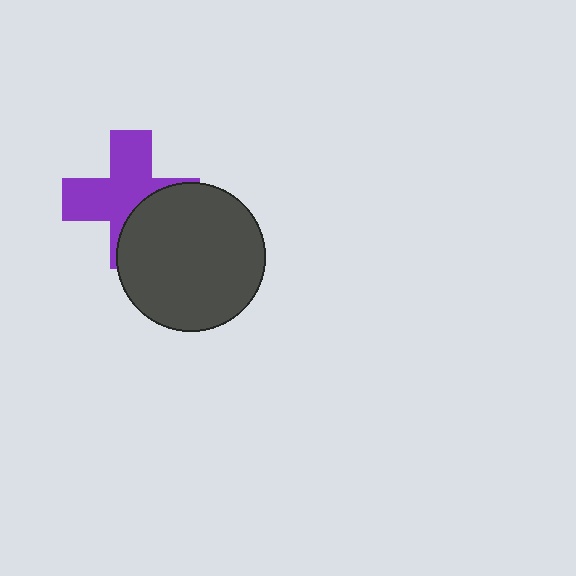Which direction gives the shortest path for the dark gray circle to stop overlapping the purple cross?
Moving toward the lower-right gives the shortest separation.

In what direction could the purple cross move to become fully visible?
The purple cross could move toward the upper-left. That would shift it out from behind the dark gray circle entirely.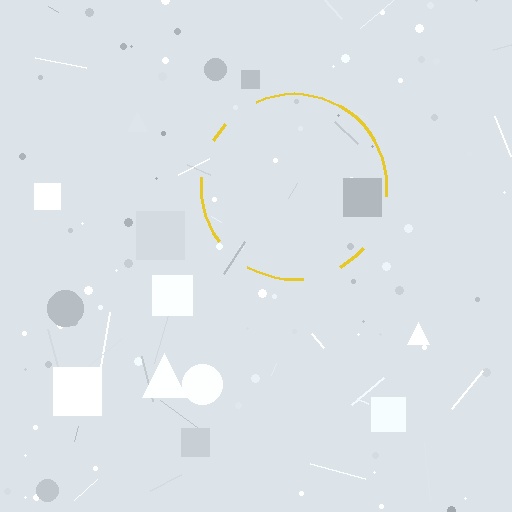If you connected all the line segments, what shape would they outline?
They would outline a circle.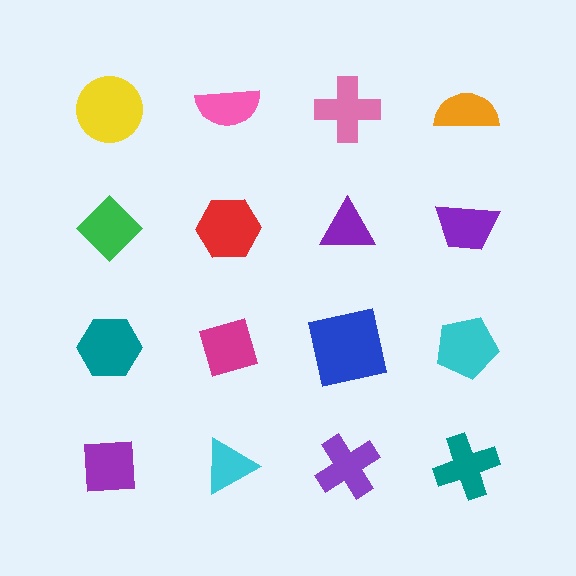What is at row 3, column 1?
A teal hexagon.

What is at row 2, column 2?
A red hexagon.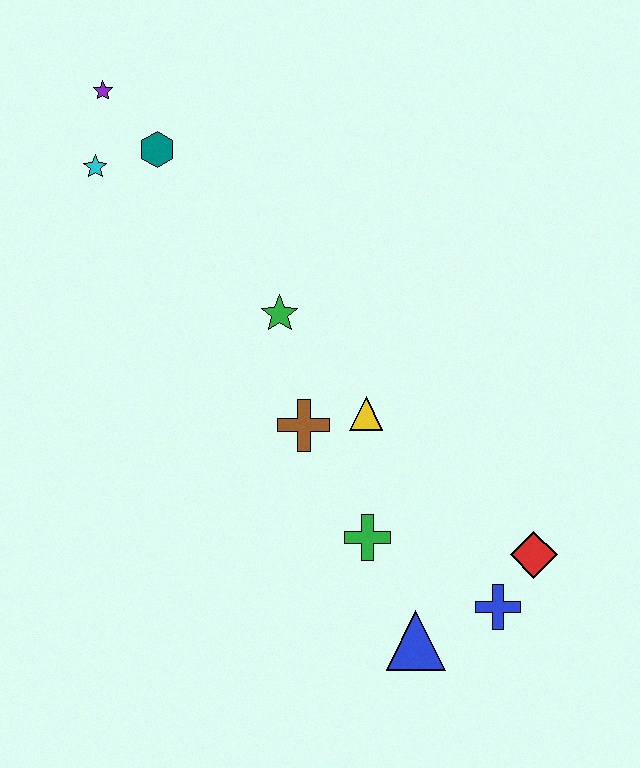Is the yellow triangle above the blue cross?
Yes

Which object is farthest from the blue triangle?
The purple star is farthest from the blue triangle.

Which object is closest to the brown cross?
The yellow triangle is closest to the brown cross.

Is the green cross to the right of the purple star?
Yes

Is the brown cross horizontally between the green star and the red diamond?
Yes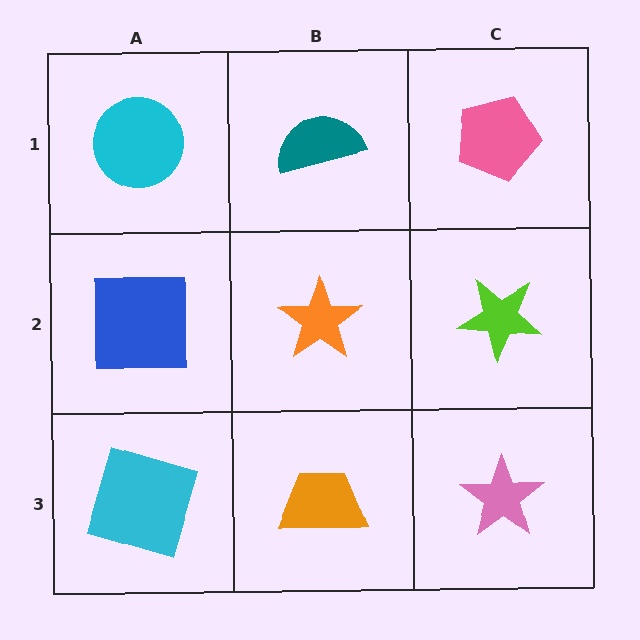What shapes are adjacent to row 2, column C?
A pink pentagon (row 1, column C), a pink star (row 3, column C), an orange star (row 2, column B).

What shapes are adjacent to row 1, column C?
A lime star (row 2, column C), a teal semicircle (row 1, column B).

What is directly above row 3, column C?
A lime star.